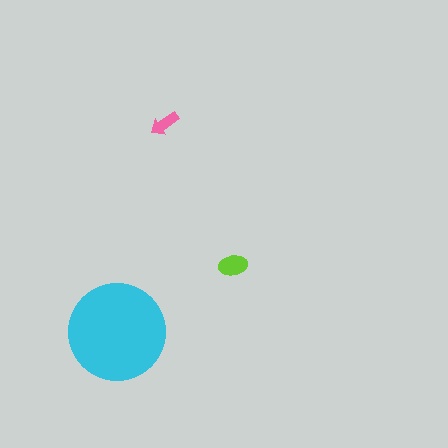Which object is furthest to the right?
The lime ellipse is rightmost.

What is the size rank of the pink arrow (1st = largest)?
3rd.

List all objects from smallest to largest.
The pink arrow, the lime ellipse, the cyan circle.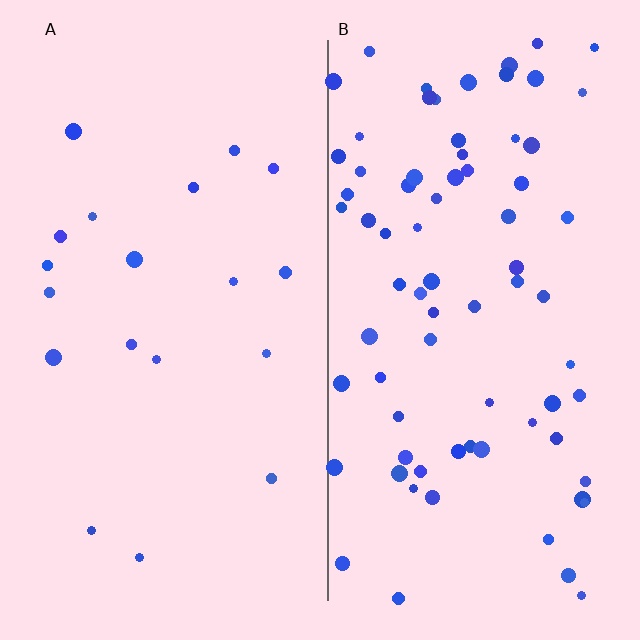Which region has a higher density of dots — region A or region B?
B (the right).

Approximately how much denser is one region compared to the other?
Approximately 4.1× — region B over region A.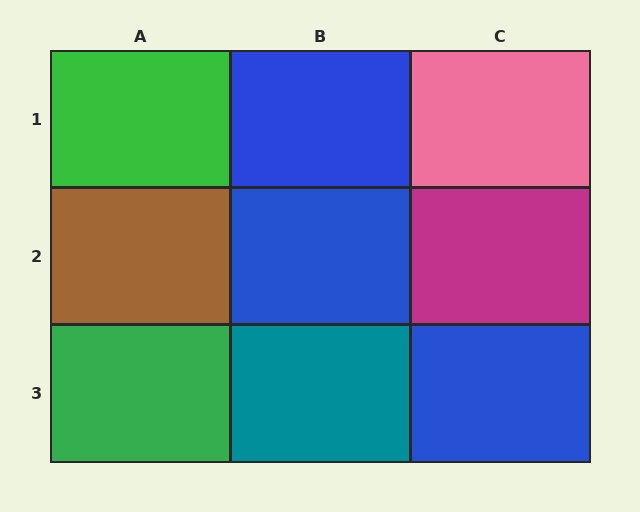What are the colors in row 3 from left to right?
Green, teal, blue.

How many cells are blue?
3 cells are blue.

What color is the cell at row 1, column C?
Pink.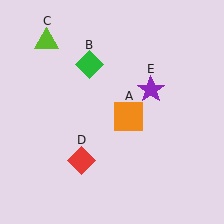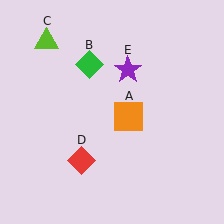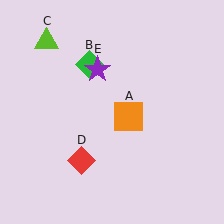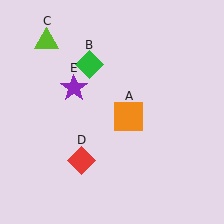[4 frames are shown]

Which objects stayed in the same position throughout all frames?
Orange square (object A) and green diamond (object B) and lime triangle (object C) and red diamond (object D) remained stationary.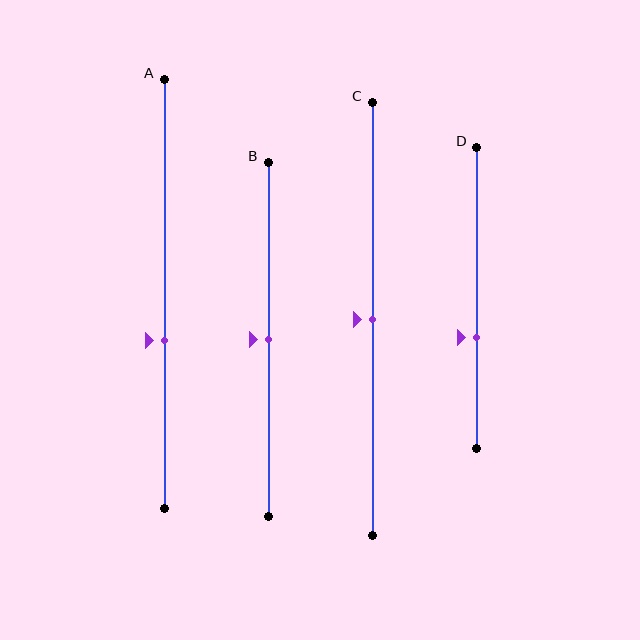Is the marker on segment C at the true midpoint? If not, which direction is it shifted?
Yes, the marker on segment C is at the true midpoint.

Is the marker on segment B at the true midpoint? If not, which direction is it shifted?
Yes, the marker on segment B is at the true midpoint.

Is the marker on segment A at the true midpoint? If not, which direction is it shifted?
No, the marker on segment A is shifted downward by about 11% of the segment length.